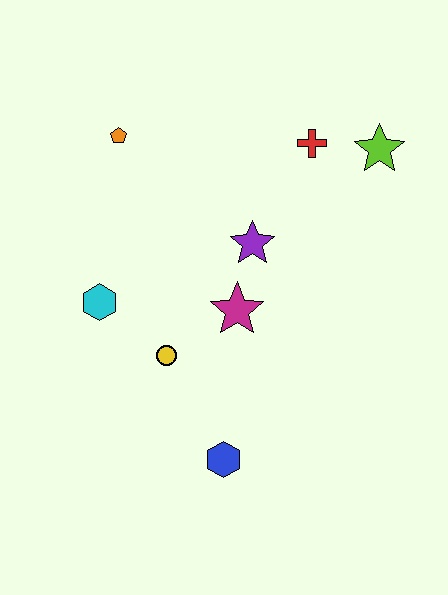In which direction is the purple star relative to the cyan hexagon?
The purple star is to the right of the cyan hexagon.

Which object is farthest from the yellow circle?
The lime star is farthest from the yellow circle.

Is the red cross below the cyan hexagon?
No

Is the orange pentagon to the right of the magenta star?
No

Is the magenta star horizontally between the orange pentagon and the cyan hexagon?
No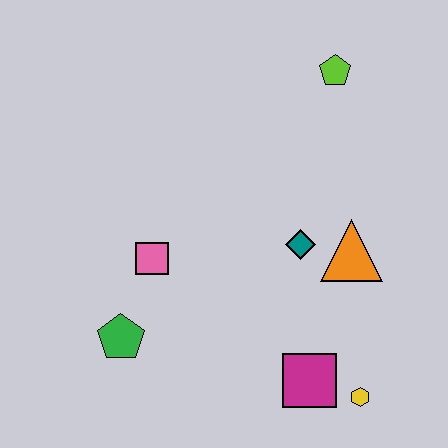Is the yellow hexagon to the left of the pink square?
No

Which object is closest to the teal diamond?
The orange triangle is closest to the teal diamond.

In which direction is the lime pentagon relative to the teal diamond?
The lime pentagon is above the teal diamond.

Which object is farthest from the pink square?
The lime pentagon is farthest from the pink square.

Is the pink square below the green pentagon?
No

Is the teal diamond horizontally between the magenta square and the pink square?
Yes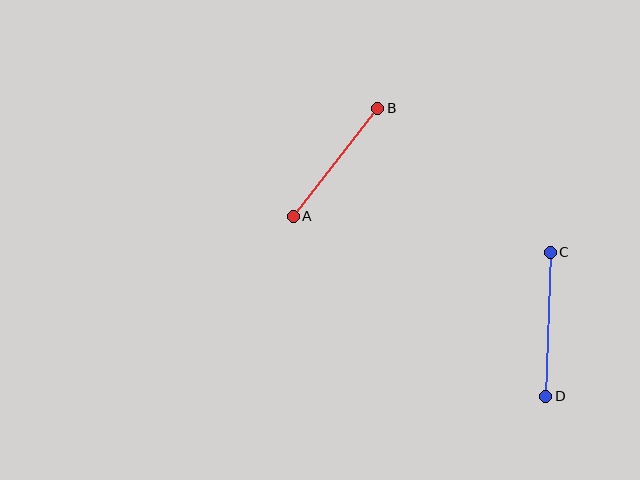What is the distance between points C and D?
The distance is approximately 144 pixels.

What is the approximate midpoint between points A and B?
The midpoint is at approximately (336, 162) pixels.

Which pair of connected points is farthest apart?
Points C and D are farthest apart.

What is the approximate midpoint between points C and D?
The midpoint is at approximately (548, 324) pixels.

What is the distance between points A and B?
The distance is approximately 137 pixels.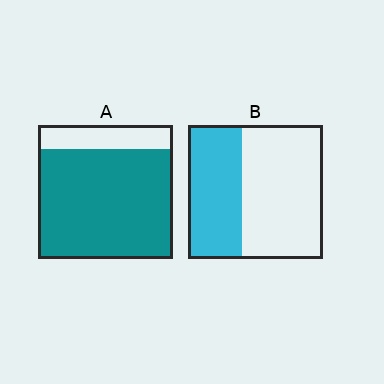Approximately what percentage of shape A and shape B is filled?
A is approximately 80% and B is approximately 40%.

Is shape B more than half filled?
No.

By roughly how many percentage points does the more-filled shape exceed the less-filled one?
By roughly 40 percentage points (A over B).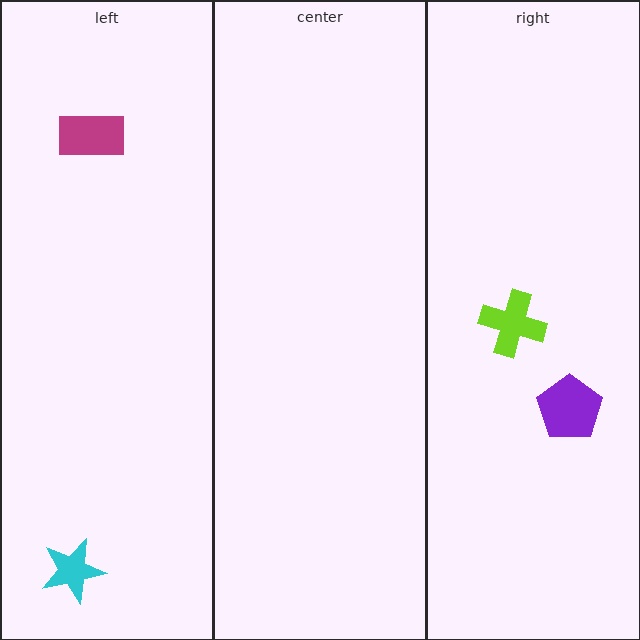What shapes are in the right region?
The lime cross, the purple pentagon.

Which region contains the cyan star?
The left region.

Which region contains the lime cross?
The right region.